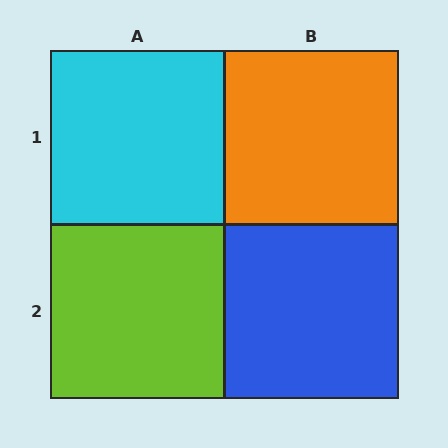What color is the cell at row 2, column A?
Lime.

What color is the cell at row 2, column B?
Blue.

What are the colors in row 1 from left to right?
Cyan, orange.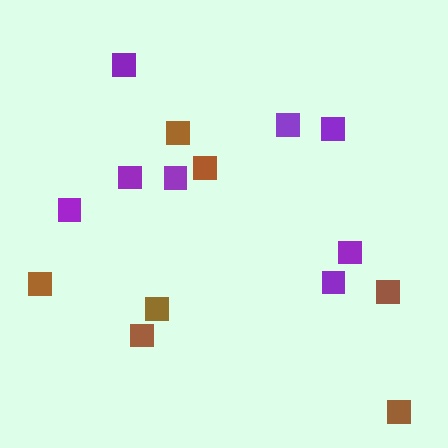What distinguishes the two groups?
There are 2 groups: one group of purple squares (8) and one group of brown squares (7).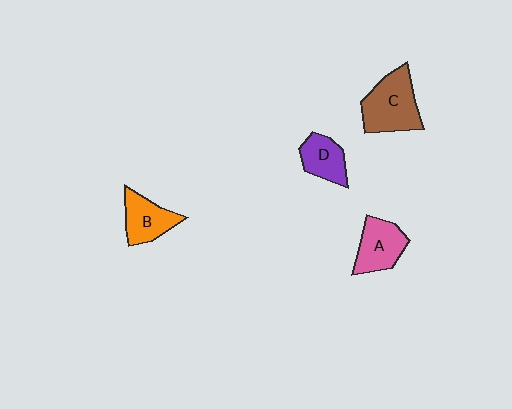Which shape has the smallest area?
Shape D (purple).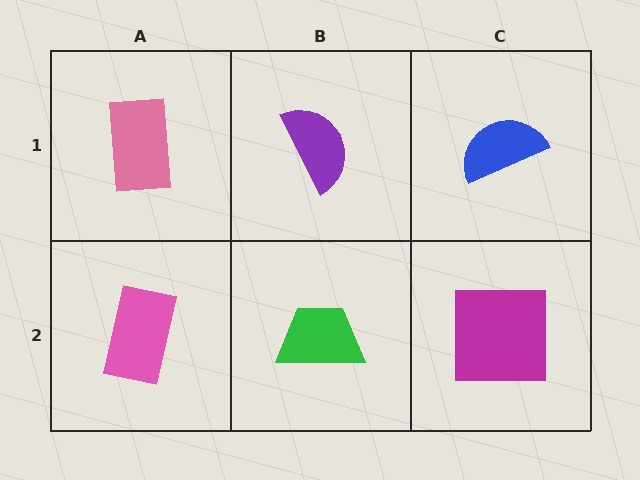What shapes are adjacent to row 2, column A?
A pink rectangle (row 1, column A), a green trapezoid (row 2, column B).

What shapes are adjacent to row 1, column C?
A magenta square (row 2, column C), a purple semicircle (row 1, column B).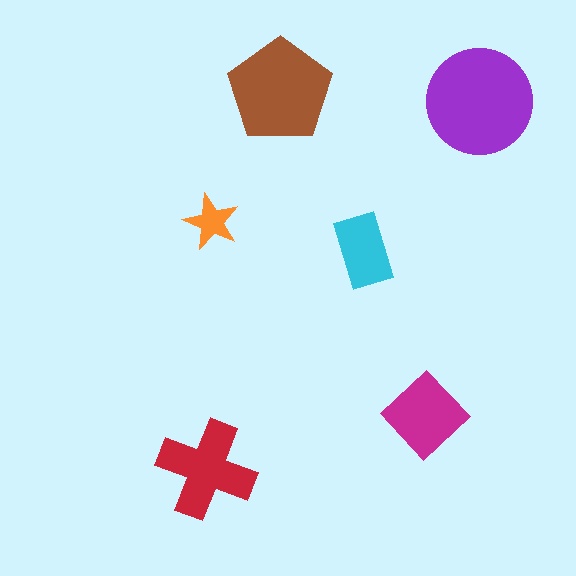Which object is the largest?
The purple circle.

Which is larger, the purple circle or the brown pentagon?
The purple circle.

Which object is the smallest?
The orange star.